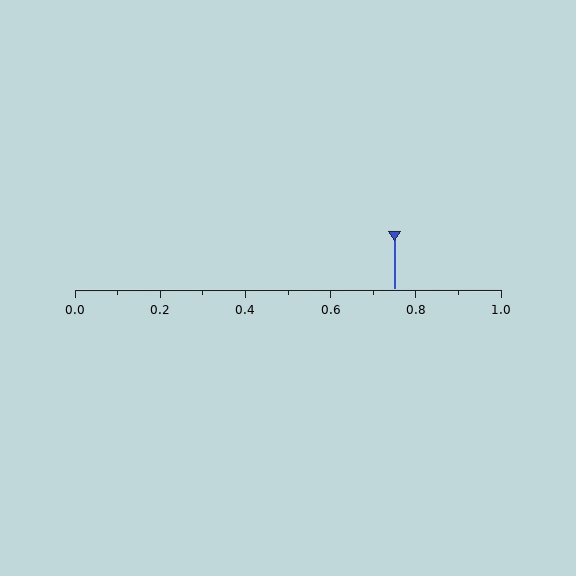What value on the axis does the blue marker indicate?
The marker indicates approximately 0.75.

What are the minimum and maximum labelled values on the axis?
The axis runs from 0.0 to 1.0.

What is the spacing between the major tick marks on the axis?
The major ticks are spaced 0.2 apart.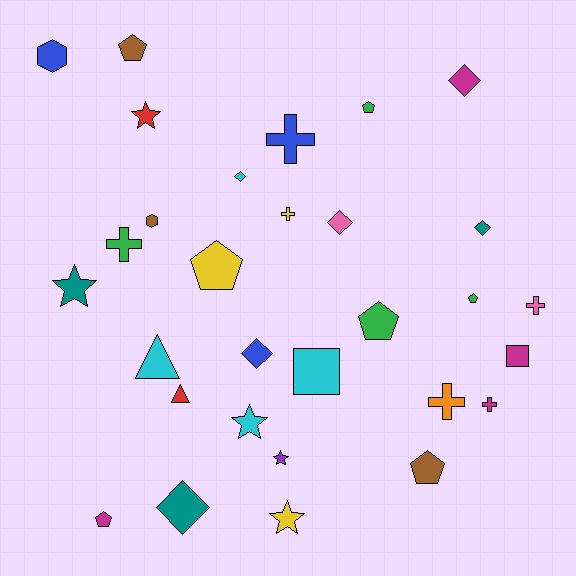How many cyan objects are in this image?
There are 4 cyan objects.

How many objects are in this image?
There are 30 objects.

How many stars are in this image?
There are 5 stars.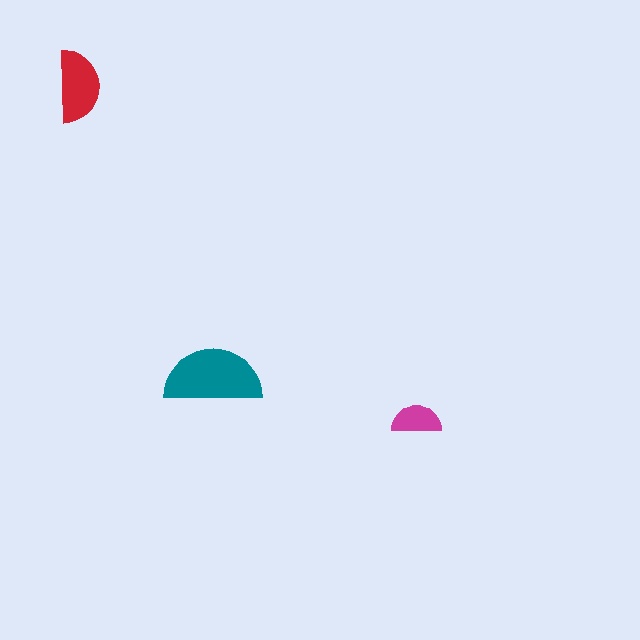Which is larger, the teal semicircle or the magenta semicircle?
The teal one.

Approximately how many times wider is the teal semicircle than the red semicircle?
About 1.5 times wider.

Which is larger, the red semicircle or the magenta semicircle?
The red one.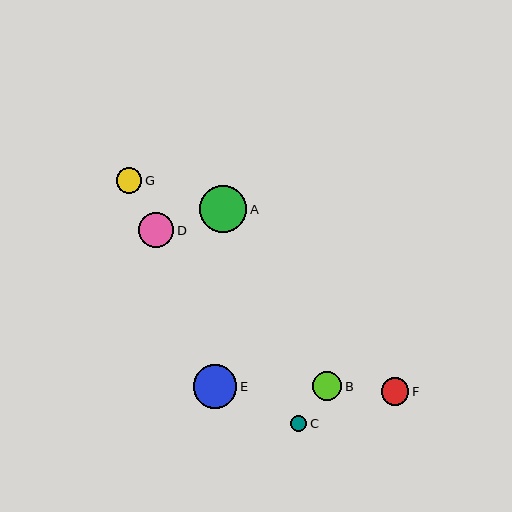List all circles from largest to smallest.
From largest to smallest: A, E, D, B, F, G, C.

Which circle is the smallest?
Circle C is the smallest with a size of approximately 16 pixels.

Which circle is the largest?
Circle A is the largest with a size of approximately 48 pixels.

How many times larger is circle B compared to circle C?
Circle B is approximately 1.8 times the size of circle C.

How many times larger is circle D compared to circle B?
Circle D is approximately 1.2 times the size of circle B.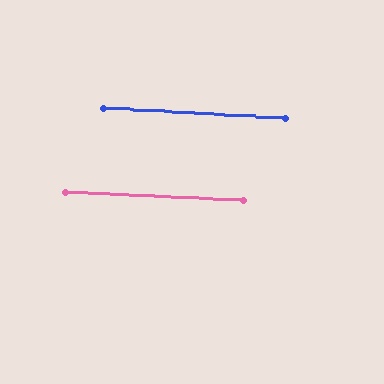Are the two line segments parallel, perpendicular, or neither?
Parallel — their directions differ by only 0.8°.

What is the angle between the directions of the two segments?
Approximately 1 degree.